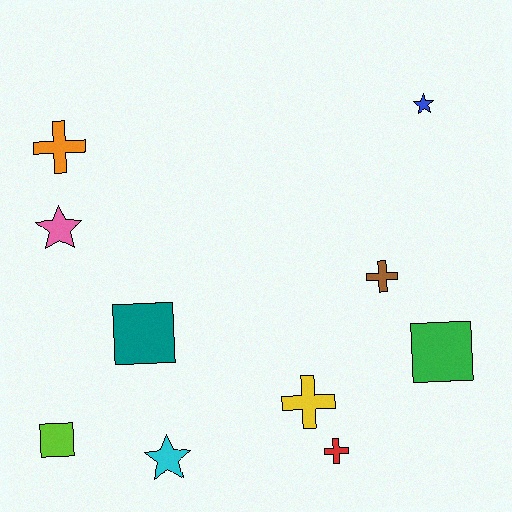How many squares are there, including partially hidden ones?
There are 3 squares.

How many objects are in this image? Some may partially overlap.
There are 10 objects.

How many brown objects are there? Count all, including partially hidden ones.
There is 1 brown object.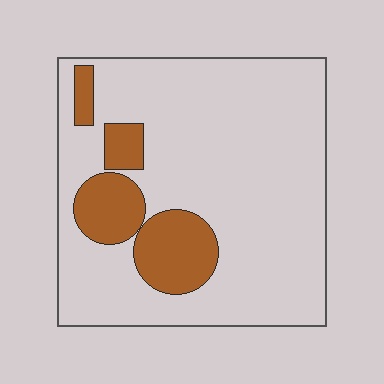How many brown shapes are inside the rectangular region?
4.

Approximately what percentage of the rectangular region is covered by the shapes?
Approximately 20%.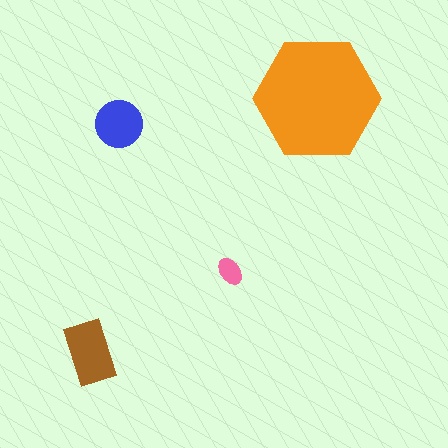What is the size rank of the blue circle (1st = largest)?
3rd.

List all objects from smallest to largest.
The pink ellipse, the blue circle, the brown rectangle, the orange hexagon.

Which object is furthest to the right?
The orange hexagon is rightmost.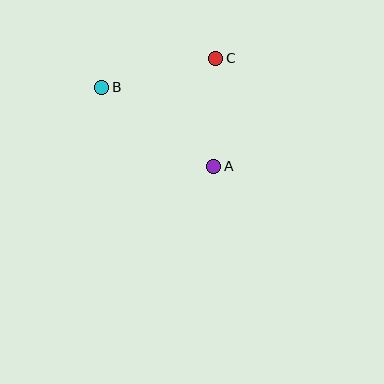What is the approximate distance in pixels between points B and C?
The distance between B and C is approximately 118 pixels.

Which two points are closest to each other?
Points A and C are closest to each other.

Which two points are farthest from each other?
Points A and B are farthest from each other.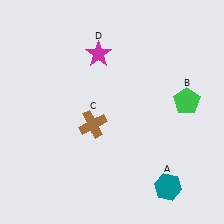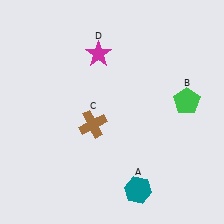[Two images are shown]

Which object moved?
The teal hexagon (A) moved left.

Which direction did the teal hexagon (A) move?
The teal hexagon (A) moved left.